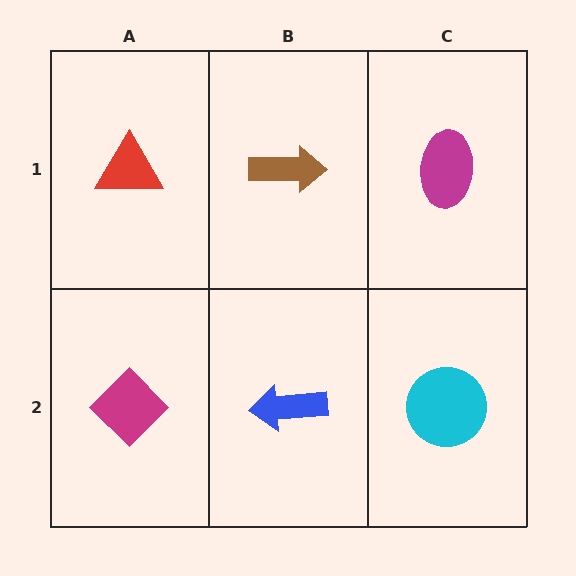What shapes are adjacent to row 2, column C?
A magenta ellipse (row 1, column C), a blue arrow (row 2, column B).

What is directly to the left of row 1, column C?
A brown arrow.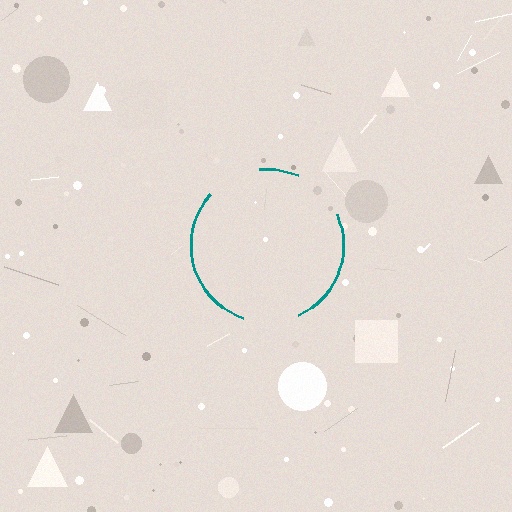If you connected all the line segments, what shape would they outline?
They would outline a circle.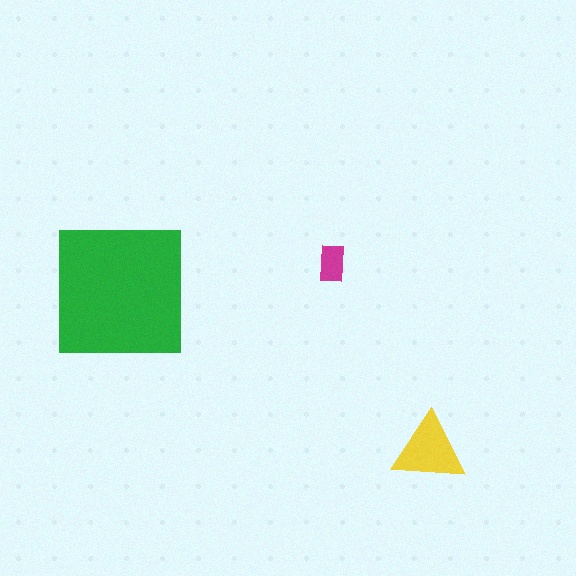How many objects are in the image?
There are 3 objects in the image.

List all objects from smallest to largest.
The magenta rectangle, the yellow triangle, the green square.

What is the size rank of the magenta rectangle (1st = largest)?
3rd.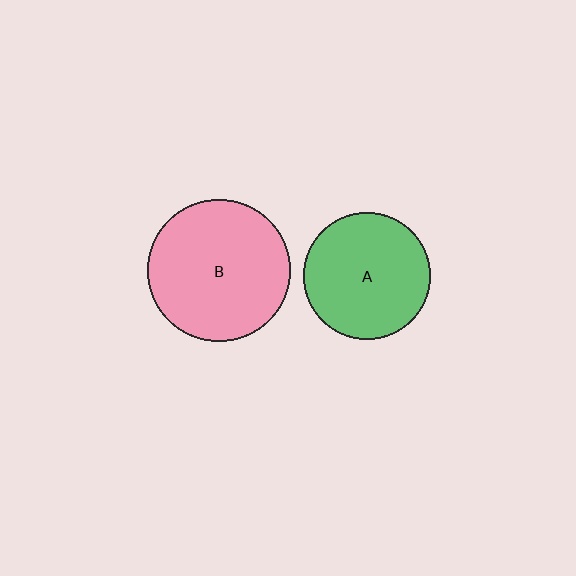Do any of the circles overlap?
No, none of the circles overlap.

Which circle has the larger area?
Circle B (pink).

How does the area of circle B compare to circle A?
Approximately 1.3 times.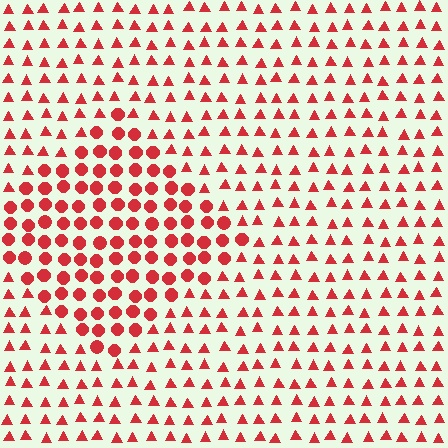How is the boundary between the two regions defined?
The boundary is defined by a change in element shape: circles inside vs. triangles outside. All elements share the same color and spacing.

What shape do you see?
I see a diamond.